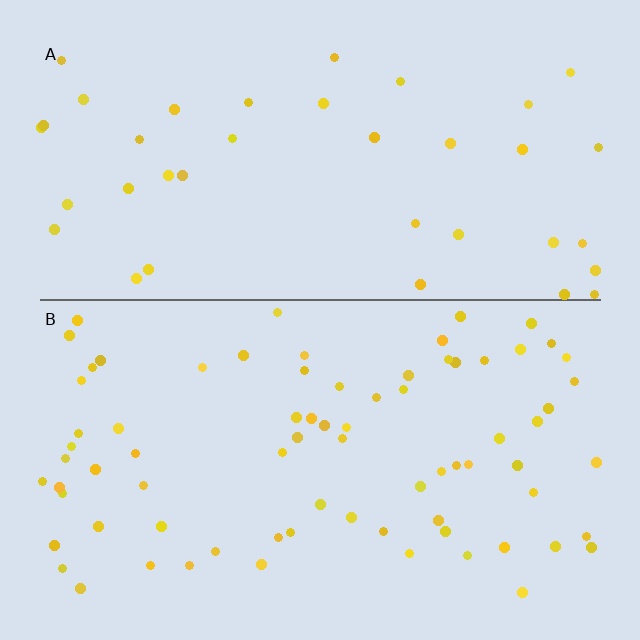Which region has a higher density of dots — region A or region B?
B (the bottom).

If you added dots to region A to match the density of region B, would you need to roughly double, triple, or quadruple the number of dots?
Approximately double.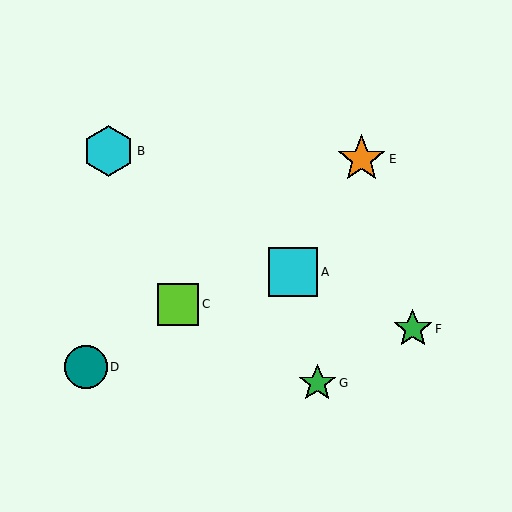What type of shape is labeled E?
Shape E is an orange star.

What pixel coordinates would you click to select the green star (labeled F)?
Click at (413, 329) to select the green star F.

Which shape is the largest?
The cyan hexagon (labeled B) is the largest.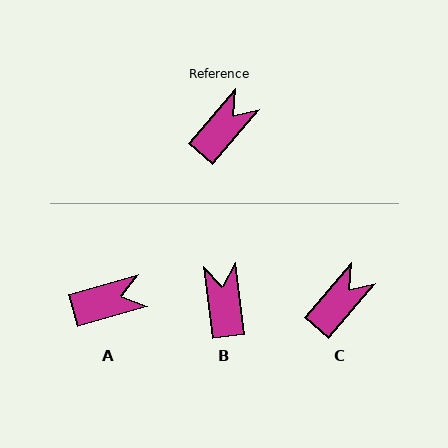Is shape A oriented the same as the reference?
No, it is off by about 34 degrees.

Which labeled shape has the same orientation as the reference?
C.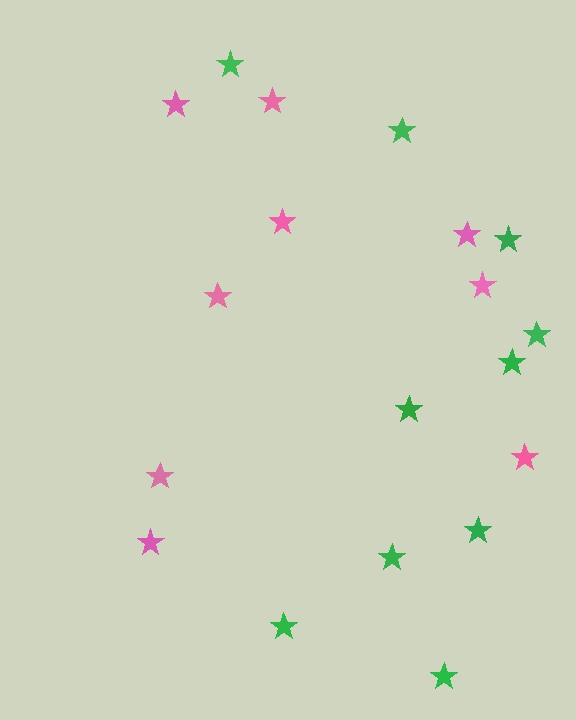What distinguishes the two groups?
There are 2 groups: one group of pink stars (9) and one group of green stars (10).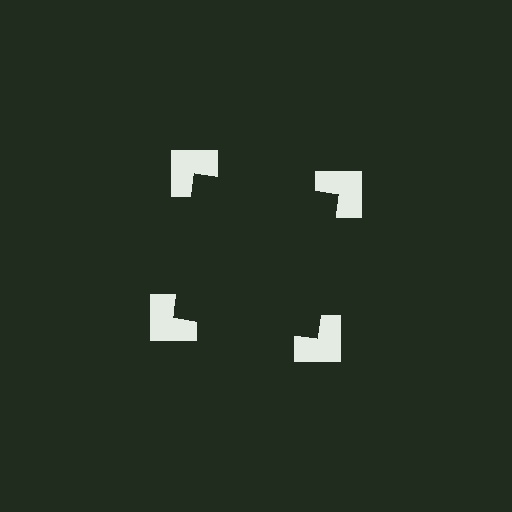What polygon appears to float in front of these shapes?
An illusory square — its edges are inferred from the aligned wedge cuts in the notched squares, not physically drawn.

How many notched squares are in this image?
There are 4 — one at each vertex of the illusory square.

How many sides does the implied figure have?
4 sides.